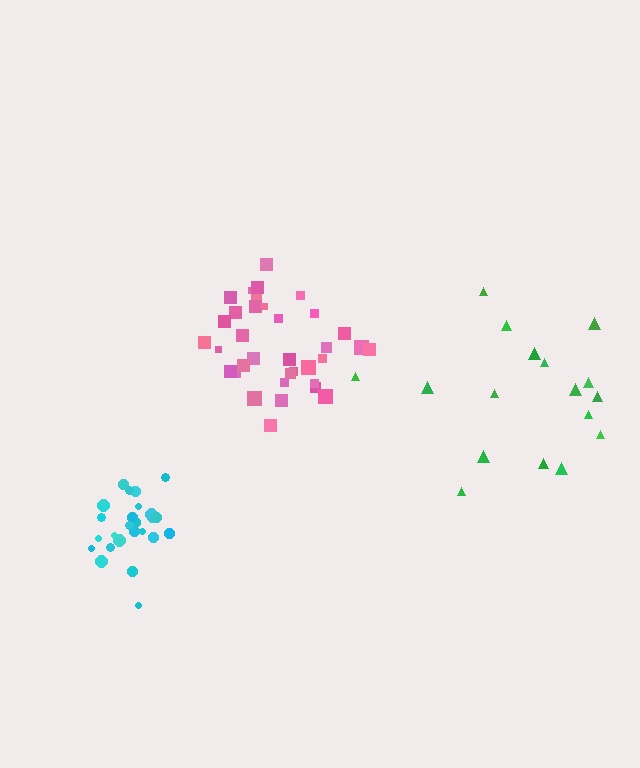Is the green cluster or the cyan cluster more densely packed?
Cyan.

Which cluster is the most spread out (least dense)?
Green.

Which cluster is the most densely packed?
Cyan.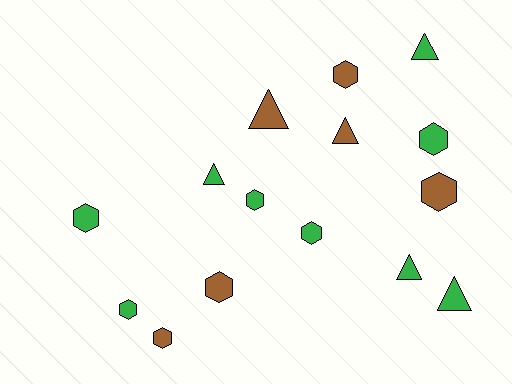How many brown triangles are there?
There are 2 brown triangles.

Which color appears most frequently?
Green, with 9 objects.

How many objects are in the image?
There are 15 objects.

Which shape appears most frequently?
Hexagon, with 9 objects.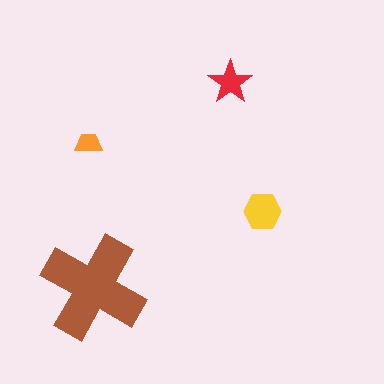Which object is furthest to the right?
The yellow hexagon is rightmost.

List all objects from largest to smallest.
The brown cross, the yellow hexagon, the red star, the orange trapezoid.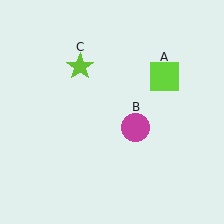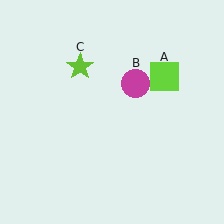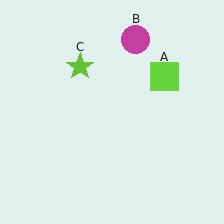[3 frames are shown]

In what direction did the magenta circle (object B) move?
The magenta circle (object B) moved up.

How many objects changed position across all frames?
1 object changed position: magenta circle (object B).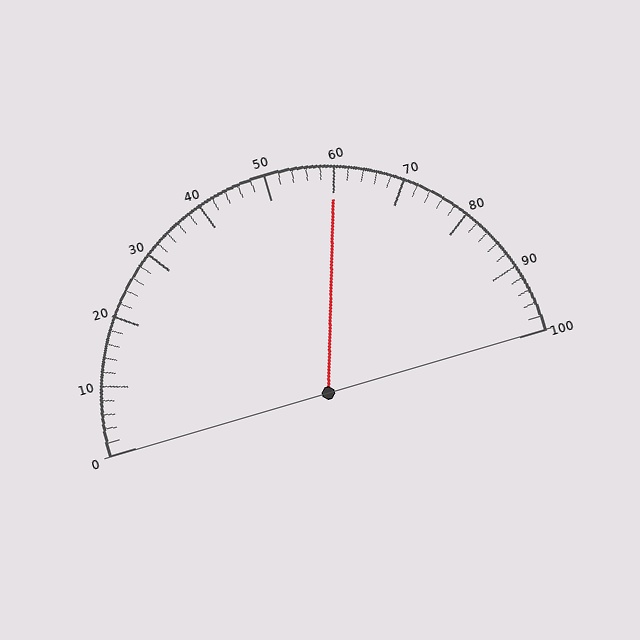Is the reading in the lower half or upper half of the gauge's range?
The reading is in the upper half of the range (0 to 100).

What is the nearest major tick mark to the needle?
The nearest major tick mark is 60.